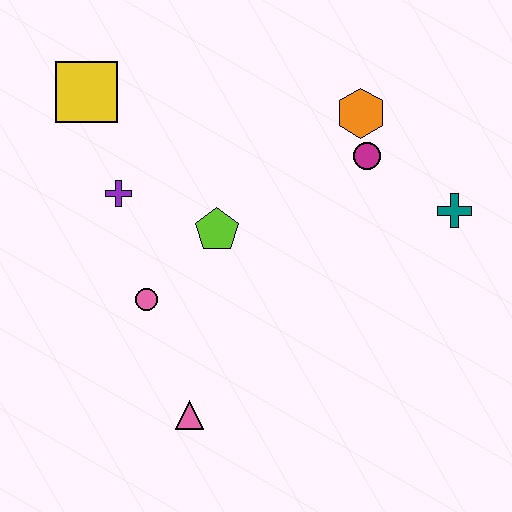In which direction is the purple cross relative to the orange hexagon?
The purple cross is to the left of the orange hexagon.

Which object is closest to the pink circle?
The lime pentagon is closest to the pink circle.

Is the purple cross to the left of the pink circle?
Yes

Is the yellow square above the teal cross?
Yes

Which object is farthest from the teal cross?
The yellow square is farthest from the teal cross.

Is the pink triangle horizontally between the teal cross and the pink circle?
Yes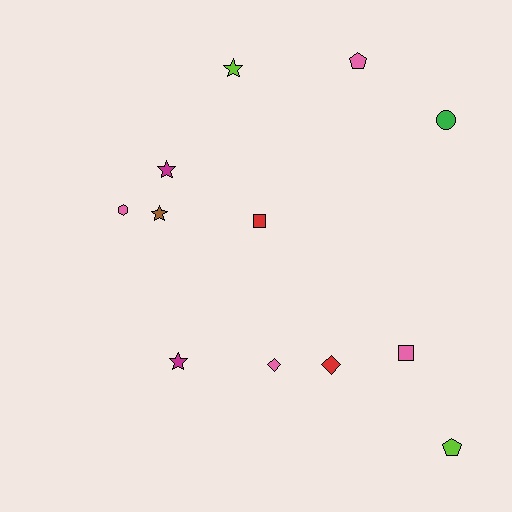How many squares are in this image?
There are 2 squares.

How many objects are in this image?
There are 12 objects.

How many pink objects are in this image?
There are 4 pink objects.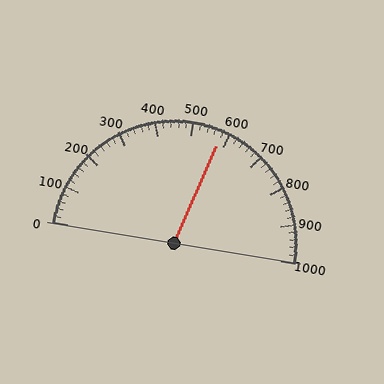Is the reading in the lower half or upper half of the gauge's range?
The reading is in the upper half of the range (0 to 1000).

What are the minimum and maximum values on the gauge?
The gauge ranges from 0 to 1000.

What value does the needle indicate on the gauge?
The needle indicates approximately 580.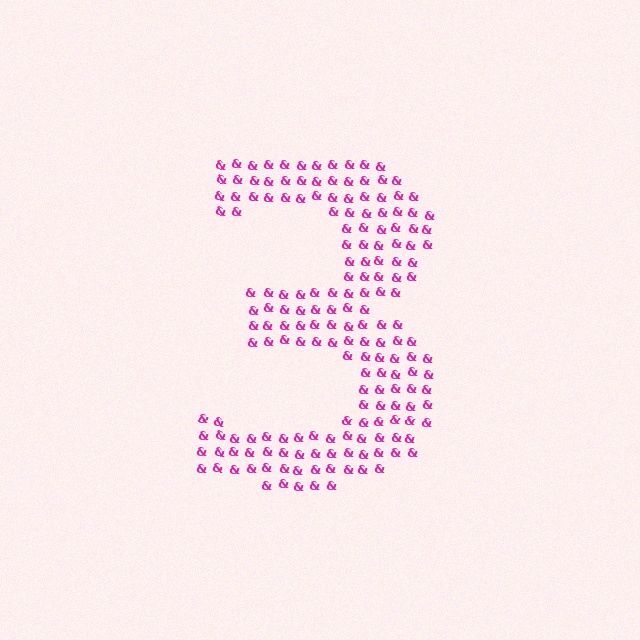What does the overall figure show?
The overall figure shows the digit 3.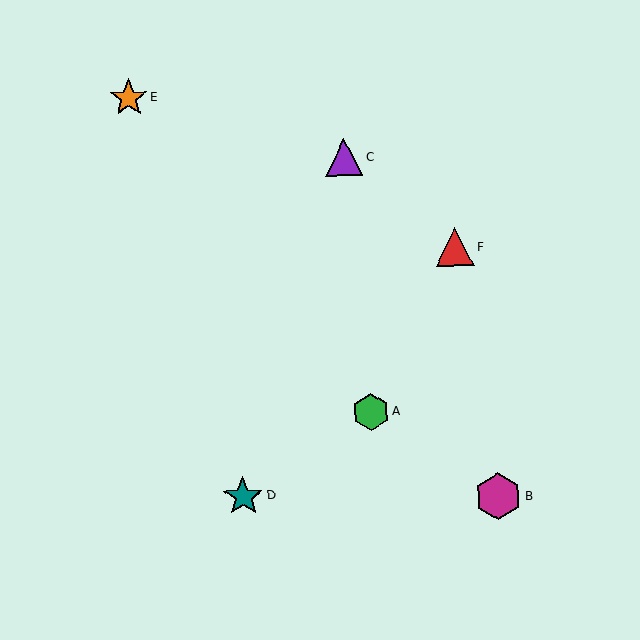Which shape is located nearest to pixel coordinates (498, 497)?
The magenta hexagon (labeled B) at (498, 497) is nearest to that location.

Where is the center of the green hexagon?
The center of the green hexagon is at (371, 412).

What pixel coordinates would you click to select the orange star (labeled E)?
Click at (129, 98) to select the orange star E.